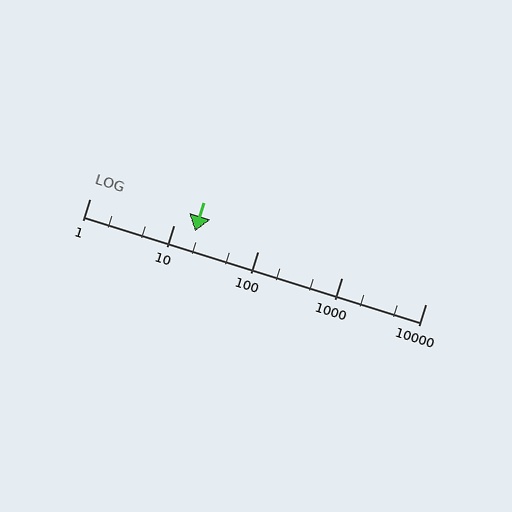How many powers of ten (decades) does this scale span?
The scale spans 4 decades, from 1 to 10000.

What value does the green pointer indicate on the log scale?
The pointer indicates approximately 18.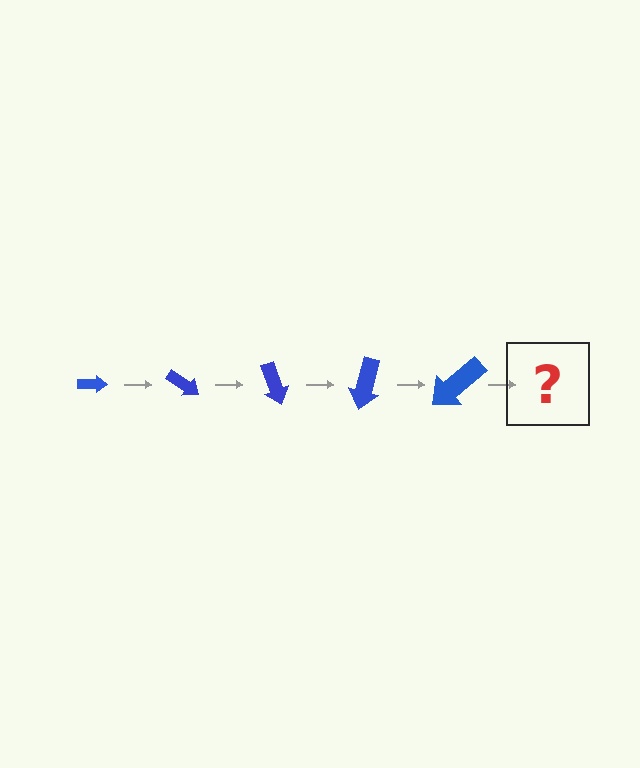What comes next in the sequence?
The next element should be an arrow, larger than the previous one and rotated 175 degrees from the start.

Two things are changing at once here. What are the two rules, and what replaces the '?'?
The two rules are that the arrow grows larger each step and it rotates 35 degrees each step. The '?' should be an arrow, larger than the previous one and rotated 175 degrees from the start.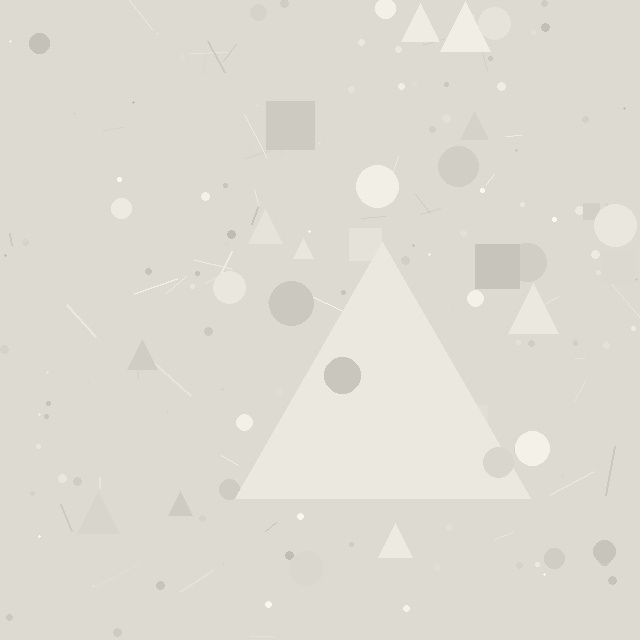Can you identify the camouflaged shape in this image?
The camouflaged shape is a triangle.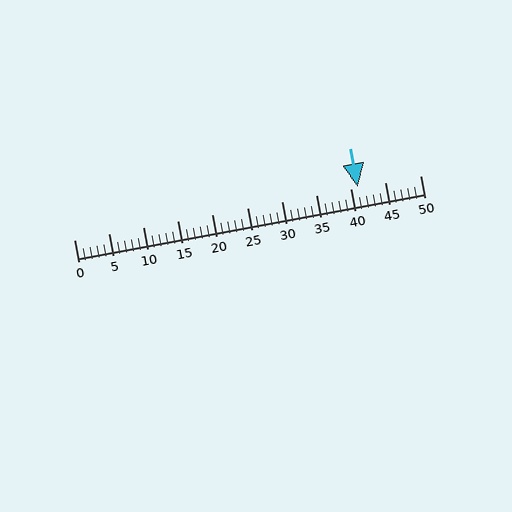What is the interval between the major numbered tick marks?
The major tick marks are spaced 5 units apart.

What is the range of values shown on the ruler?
The ruler shows values from 0 to 50.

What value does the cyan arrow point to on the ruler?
The cyan arrow points to approximately 41.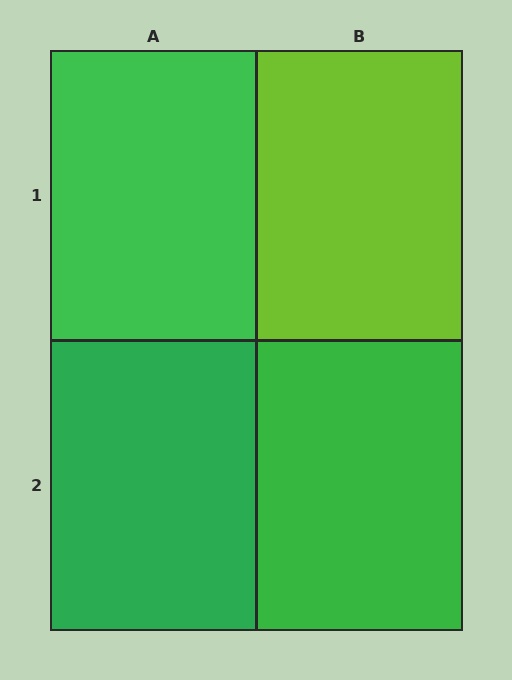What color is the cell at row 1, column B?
Lime.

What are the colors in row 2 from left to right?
Green, green.